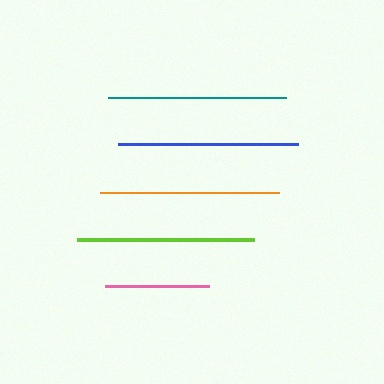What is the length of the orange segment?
The orange segment is approximately 179 pixels long.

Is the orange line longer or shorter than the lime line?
The orange line is longer than the lime line.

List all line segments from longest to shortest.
From longest to shortest: blue, orange, teal, lime, pink.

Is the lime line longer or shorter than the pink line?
The lime line is longer than the pink line.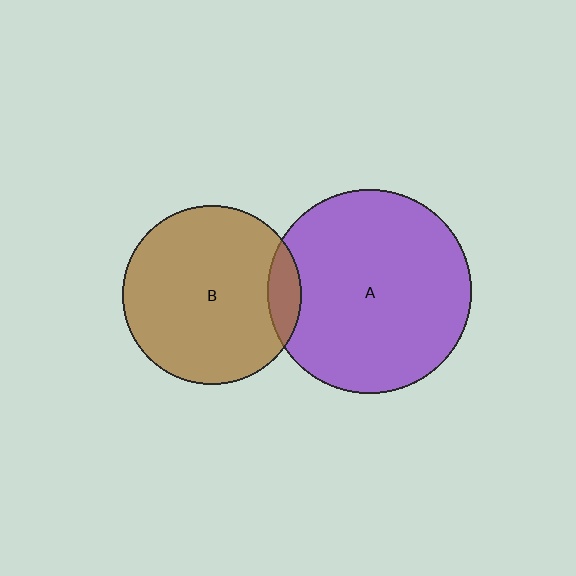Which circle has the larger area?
Circle A (purple).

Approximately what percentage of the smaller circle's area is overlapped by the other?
Approximately 10%.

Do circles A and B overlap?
Yes.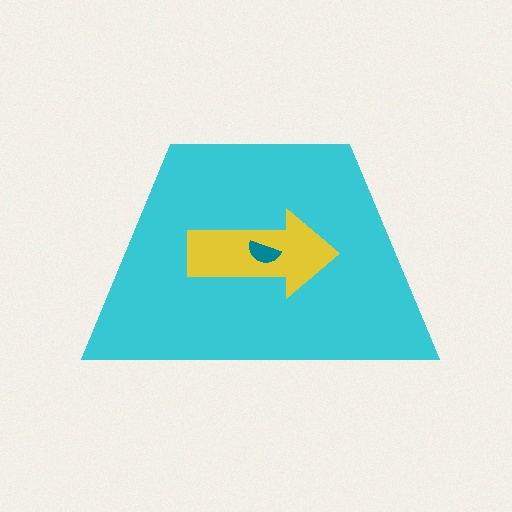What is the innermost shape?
The teal semicircle.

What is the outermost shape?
The cyan trapezoid.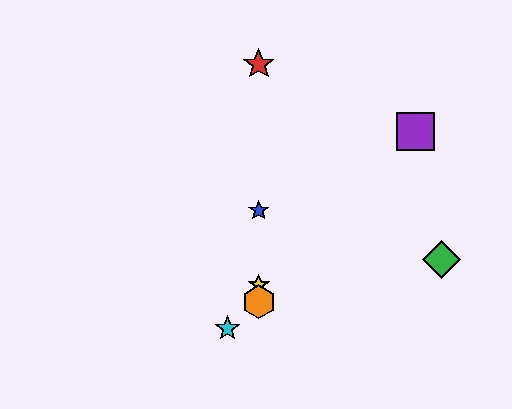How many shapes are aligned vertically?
4 shapes (the red star, the blue star, the yellow star, the orange hexagon) are aligned vertically.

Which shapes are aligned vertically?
The red star, the blue star, the yellow star, the orange hexagon are aligned vertically.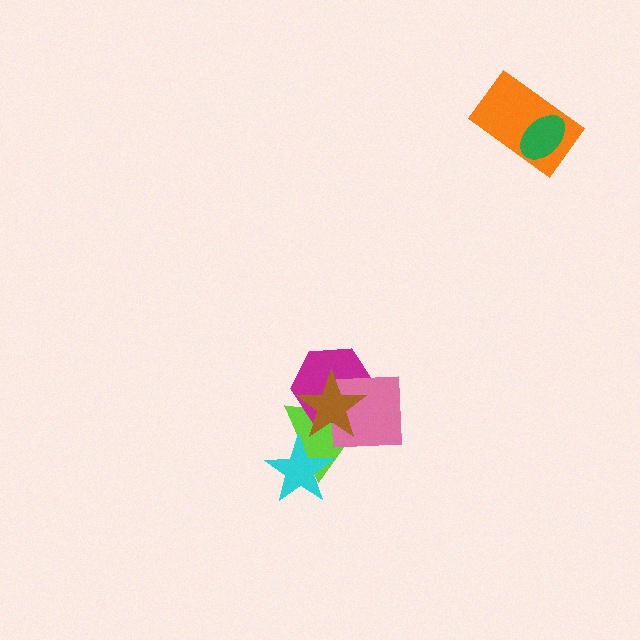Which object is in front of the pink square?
The brown star is in front of the pink square.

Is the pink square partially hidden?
Yes, it is partially covered by another shape.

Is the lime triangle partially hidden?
Yes, it is partially covered by another shape.